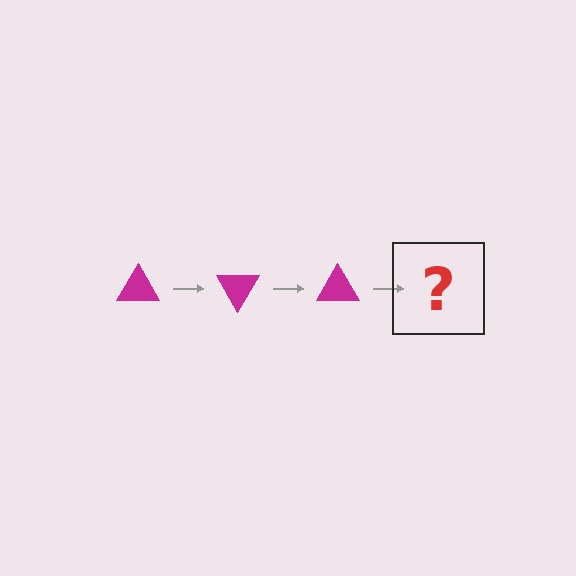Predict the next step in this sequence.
The next step is a magenta triangle rotated 180 degrees.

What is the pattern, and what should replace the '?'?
The pattern is that the triangle rotates 60 degrees each step. The '?' should be a magenta triangle rotated 180 degrees.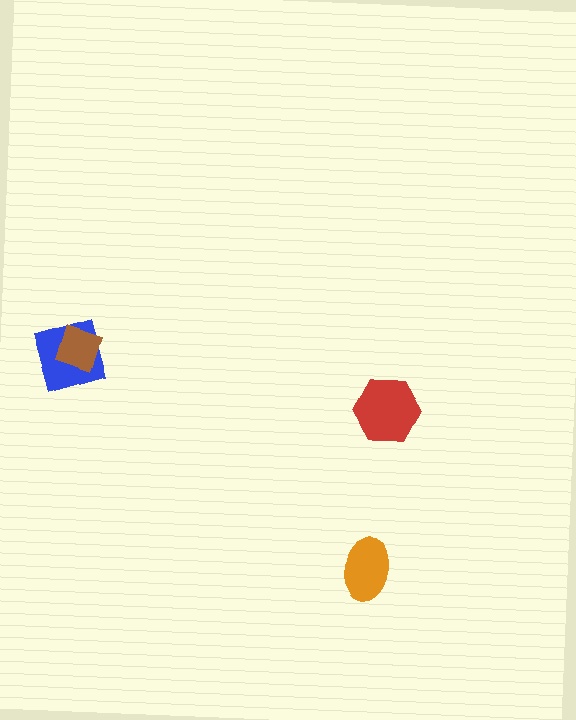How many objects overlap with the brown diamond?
1 object overlaps with the brown diamond.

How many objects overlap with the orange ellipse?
0 objects overlap with the orange ellipse.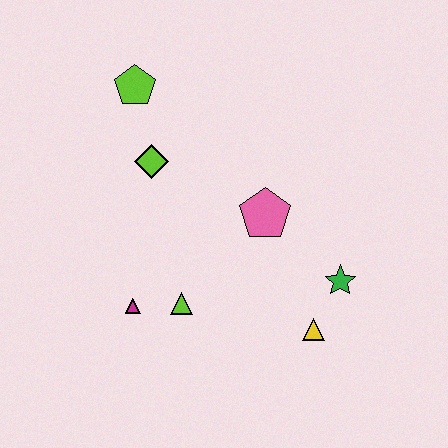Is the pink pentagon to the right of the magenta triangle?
Yes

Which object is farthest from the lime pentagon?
The yellow triangle is farthest from the lime pentagon.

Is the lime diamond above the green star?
Yes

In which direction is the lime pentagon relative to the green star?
The lime pentagon is to the left of the green star.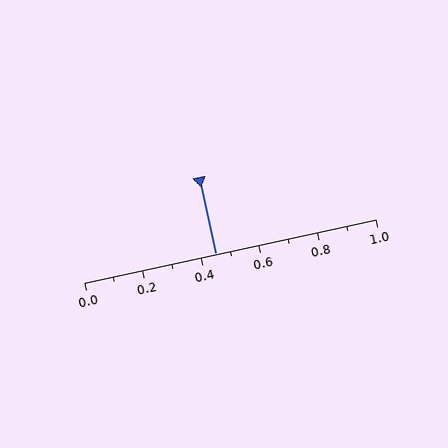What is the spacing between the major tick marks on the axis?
The major ticks are spaced 0.2 apart.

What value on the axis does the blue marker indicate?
The marker indicates approximately 0.45.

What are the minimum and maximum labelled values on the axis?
The axis runs from 0.0 to 1.0.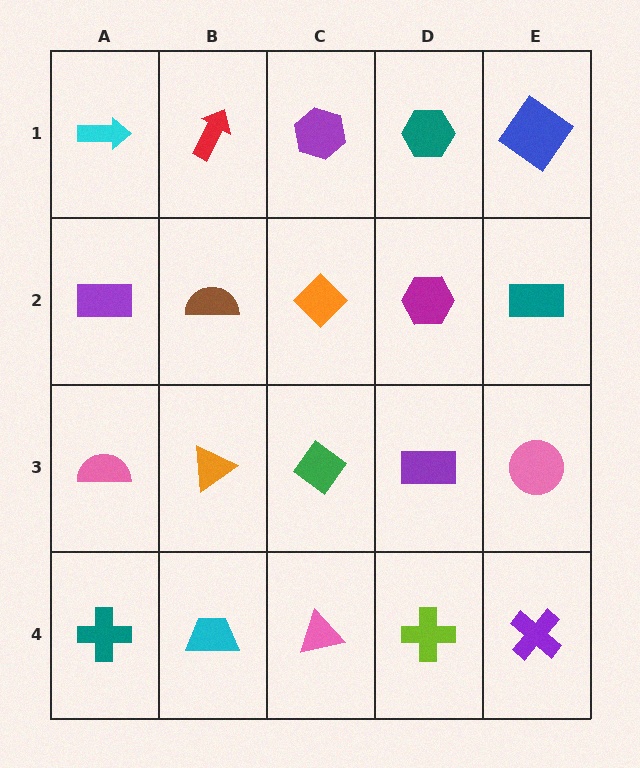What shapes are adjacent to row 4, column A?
A pink semicircle (row 3, column A), a cyan trapezoid (row 4, column B).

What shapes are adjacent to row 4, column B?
An orange triangle (row 3, column B), a teal cross (row 4, column A), a pink triangle (row 4, column C).